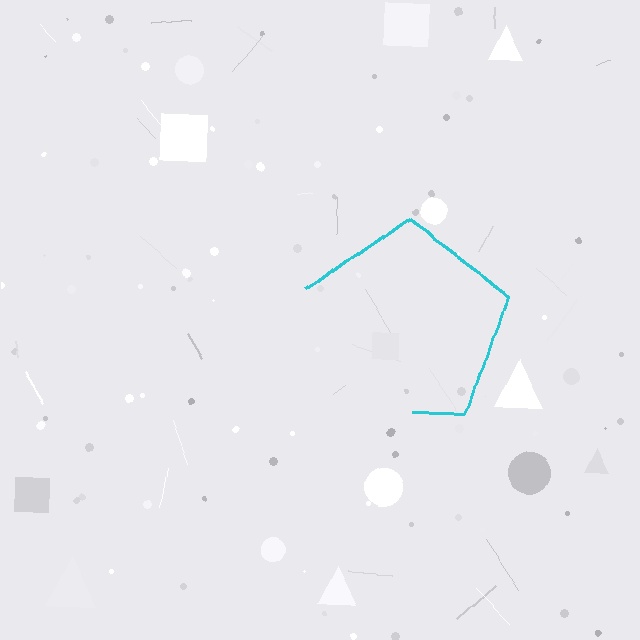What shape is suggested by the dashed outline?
The dashed outline suggests a pentagon.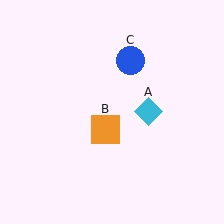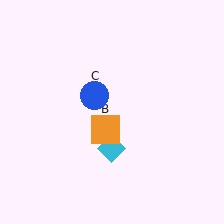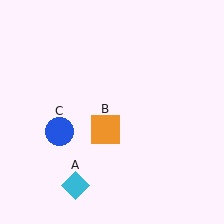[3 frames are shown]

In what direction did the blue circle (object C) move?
The blue circle (object C) moved down and to the left.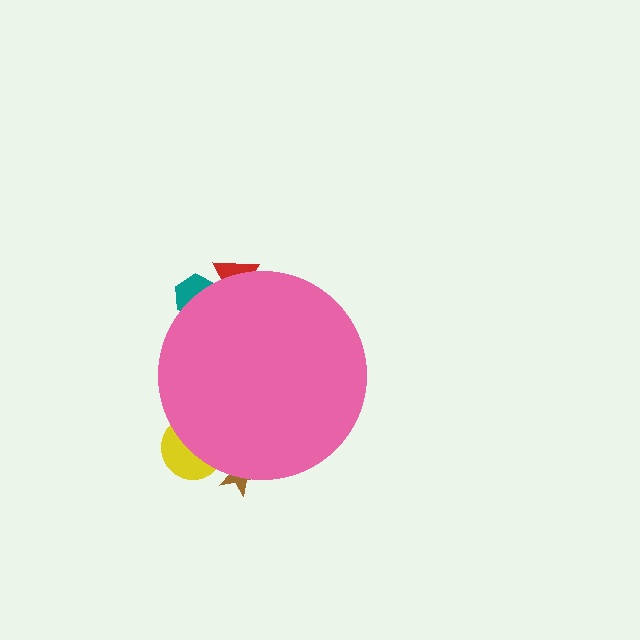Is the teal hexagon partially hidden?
Yes, the teal hexagon is partially hidden behind the pink circle.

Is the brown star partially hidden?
Yes, the brown star is partially hidden behind the pink circle.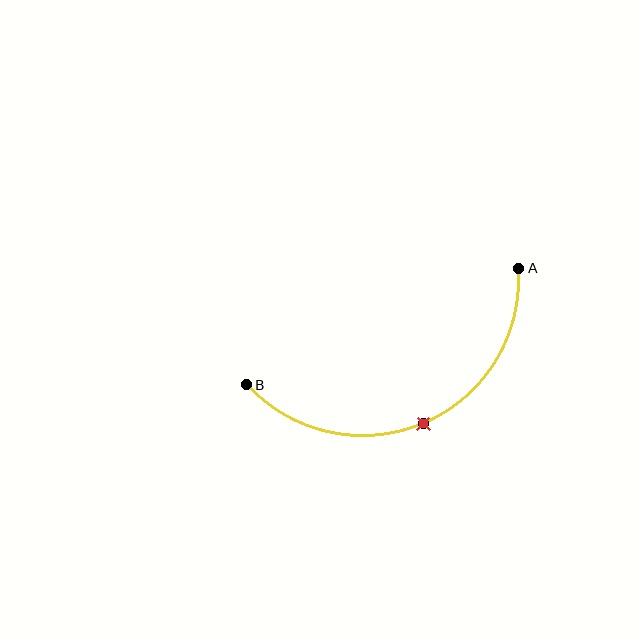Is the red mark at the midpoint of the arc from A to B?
Yes. The red mark lies on the arc at equal arc-length from both A and B — it is the arc midpoint.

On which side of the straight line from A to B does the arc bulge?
The arc bulges below the straight line connecting A and B.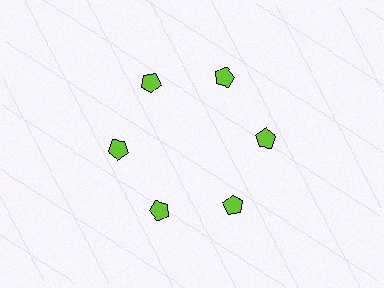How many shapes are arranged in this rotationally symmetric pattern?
There are 6 shapes, arranged in 6 groups of 1.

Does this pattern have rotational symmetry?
Yes, this pattern has 6-fold rotational symmetry. It looks the same after rotating 60 degrees around the center.